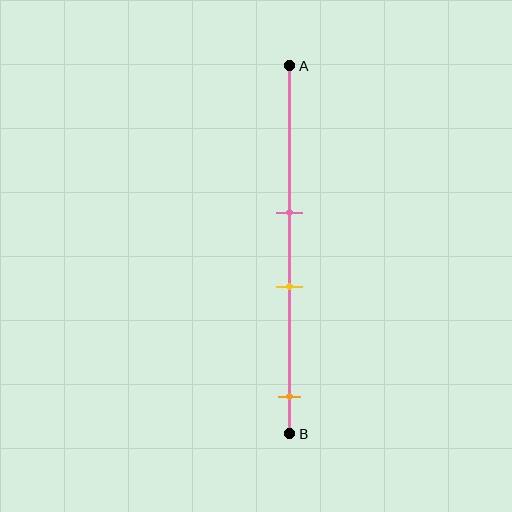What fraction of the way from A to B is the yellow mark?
The yellow mark is approximately 60% (0.6) of the way from A to B.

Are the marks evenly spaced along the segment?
No, the marks are not evenly spaced.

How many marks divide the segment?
There are 3 marks dividing the segment.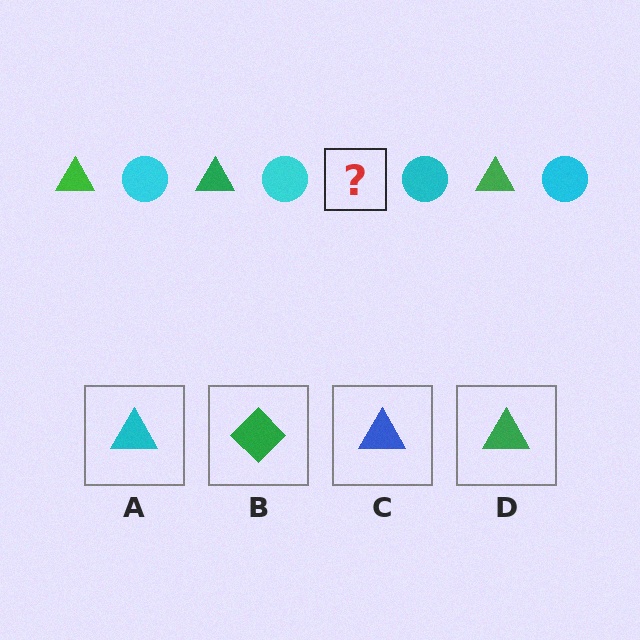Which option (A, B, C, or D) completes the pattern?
D.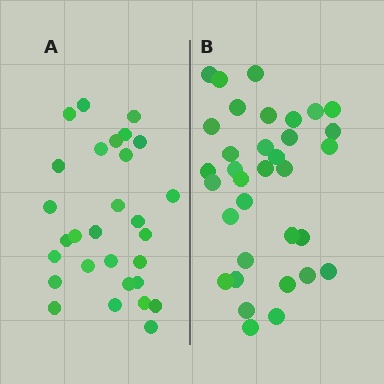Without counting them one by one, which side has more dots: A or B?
Region B (the right region) has more dots.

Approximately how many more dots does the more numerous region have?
Region B has about 5 more dots than region A.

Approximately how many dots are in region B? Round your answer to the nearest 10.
About 30 dots. (The exact count is 34, which rounds to 30.)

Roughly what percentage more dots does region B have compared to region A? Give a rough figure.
About 15% more.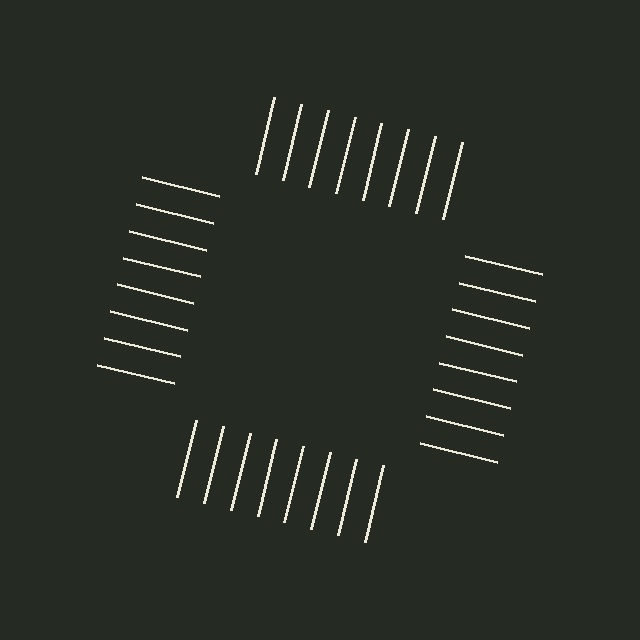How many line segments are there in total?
32 — 8 along each of the 4 edges.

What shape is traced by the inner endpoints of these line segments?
An illusory square — the line segments terminate on its edges but no continuous stroke is drawn.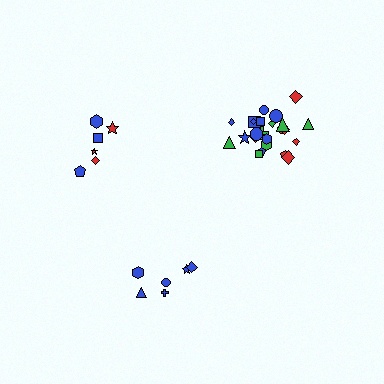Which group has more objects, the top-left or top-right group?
The top-right group.